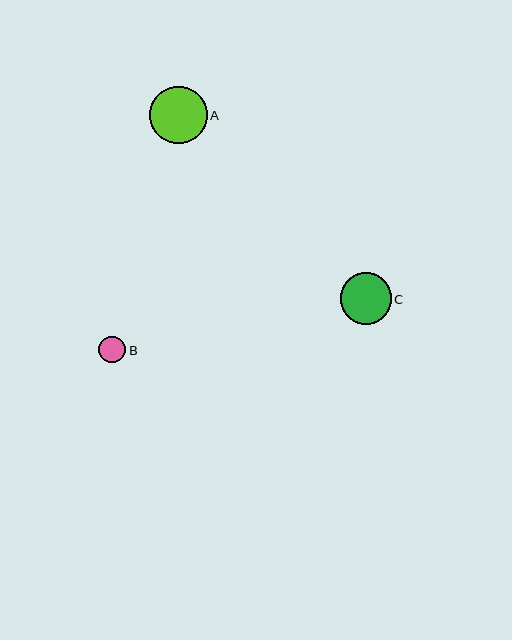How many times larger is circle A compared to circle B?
Circle A is approximately 2.1 times the size of circle B.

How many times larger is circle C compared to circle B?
Circle C is approximately 1.9 times the size of circle B.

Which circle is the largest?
Circle A is the largest with a size of approximately 57 pixels.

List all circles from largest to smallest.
From largest to smallest: A, C, B.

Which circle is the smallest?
Circle B is the smallest with a size of approximately 27 pixels.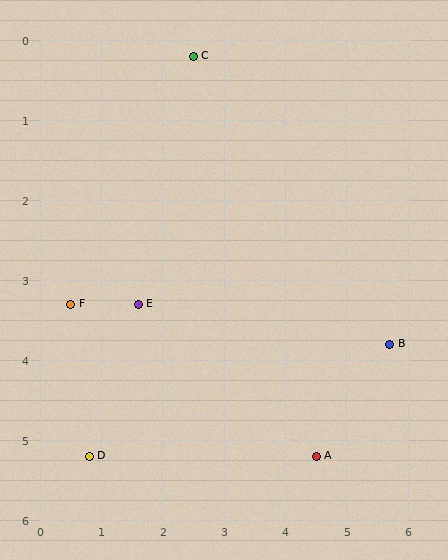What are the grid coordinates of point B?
Point B is at approximately (5.7, 3.8).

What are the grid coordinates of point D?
Point D is at approximately (0.8, 5.2).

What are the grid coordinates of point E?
Point E is at approximately (1.6, 3.3).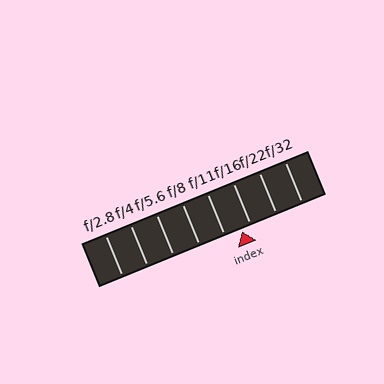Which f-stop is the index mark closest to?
The index mark is closest to f/16.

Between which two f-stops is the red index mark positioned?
The index mark is between f/11 and f/16.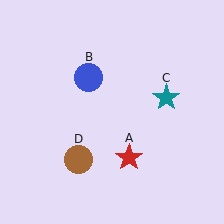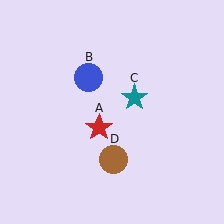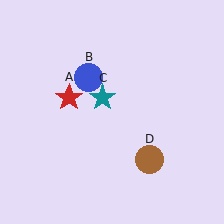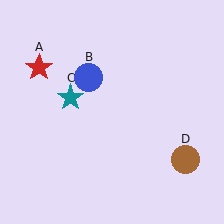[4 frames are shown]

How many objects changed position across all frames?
3 objects changed position: red star (object A), teal star (object C), brown circle (object D).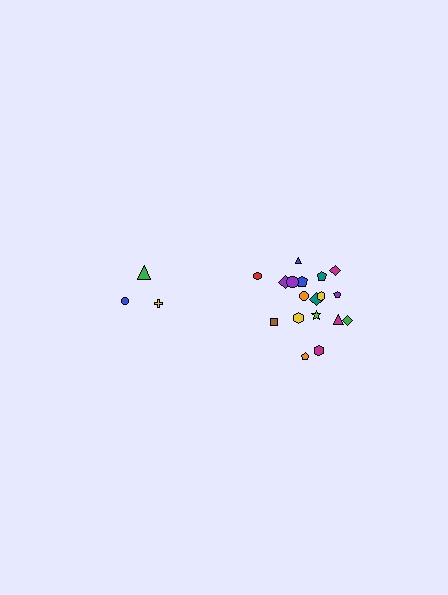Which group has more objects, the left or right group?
The right group.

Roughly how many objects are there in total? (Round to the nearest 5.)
Roughly 20 objects in total.